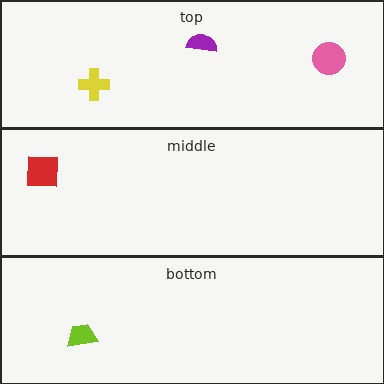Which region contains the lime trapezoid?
The bottom region.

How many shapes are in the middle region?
1.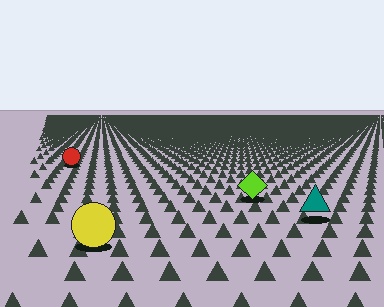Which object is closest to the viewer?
The yellow circle is closest. The texture marks near it are larger and more spread out.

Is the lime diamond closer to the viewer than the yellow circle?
No. The yellow circle is closer — you can tell from the texture gradient: the ground texture is coarser near it.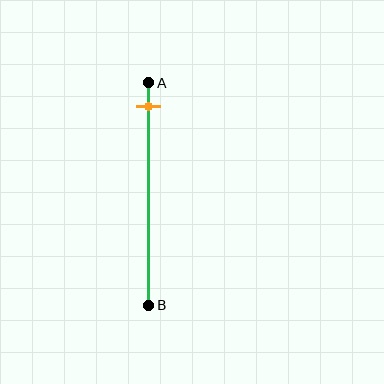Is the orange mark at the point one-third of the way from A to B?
No, the mark is at about 10% from A, not at the 33% one-third point.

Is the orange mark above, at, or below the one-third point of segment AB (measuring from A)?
The orange mark is above the one-third point of segment AB.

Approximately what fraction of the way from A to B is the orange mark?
The orange mark is approximately 10% of the way from A to B.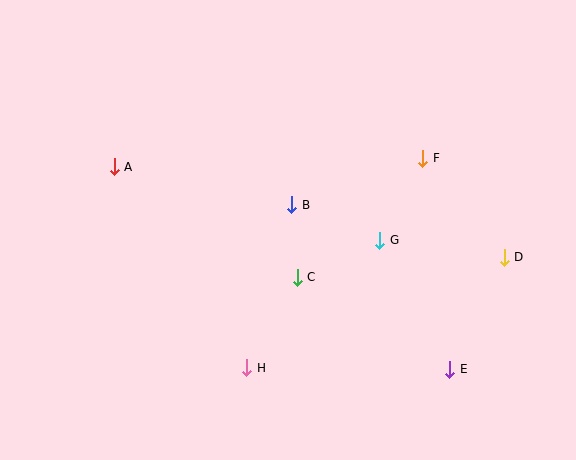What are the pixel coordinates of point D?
Point D is at (504, 257).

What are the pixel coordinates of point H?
Point H is at (247, 368).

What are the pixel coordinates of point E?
Point E is at (450, 369).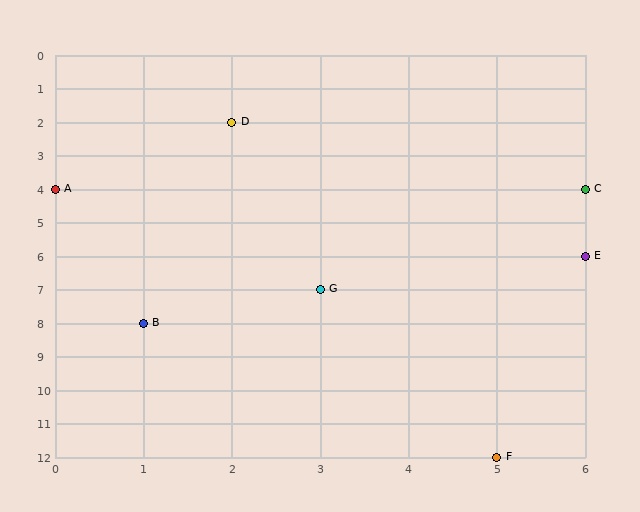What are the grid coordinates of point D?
Point D is at grid coordinates (2, 2).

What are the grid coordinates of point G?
Point G is at grid coordinates (3, 7).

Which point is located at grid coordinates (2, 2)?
Point D is at (2, 2).